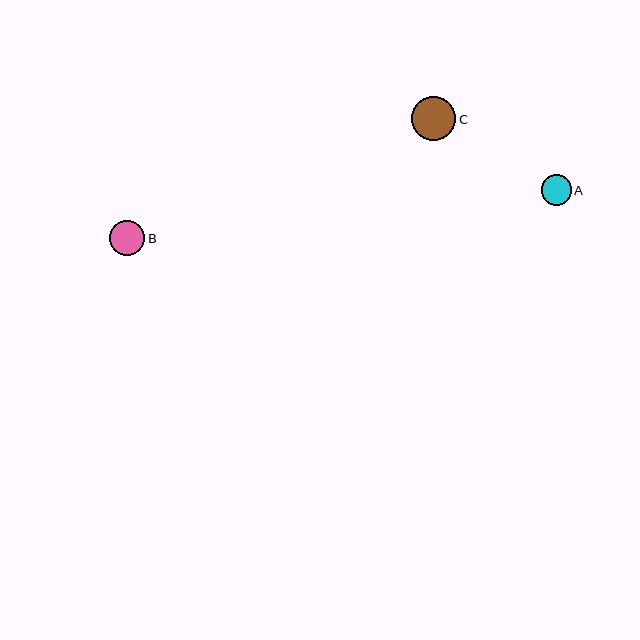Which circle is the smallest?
Circle A is the smallest with a size of approximately 30 pixels.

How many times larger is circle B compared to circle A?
Circle B is approximately 1.2 times the size of circle A.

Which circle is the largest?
Circle C is the largest with a size of approximately 45 pixels.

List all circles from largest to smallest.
From largest to smallest: C, B, A.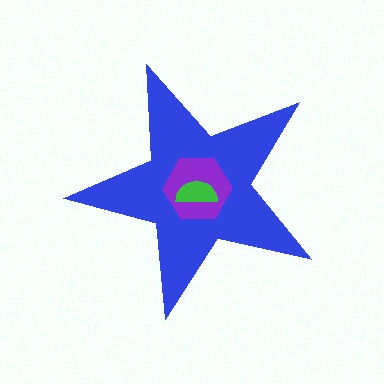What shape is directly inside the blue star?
The purple hexagon.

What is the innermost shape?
The green semicircle.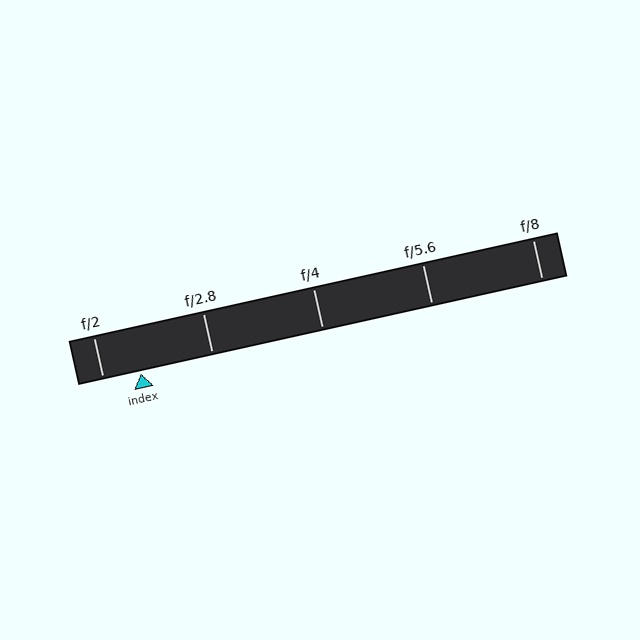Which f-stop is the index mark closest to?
The index mark is closest to f/2.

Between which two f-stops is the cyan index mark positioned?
The index mark is between f/2 and f/2.8.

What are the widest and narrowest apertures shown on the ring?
The widest aperture shown is f/2 and the narrowest is f/8.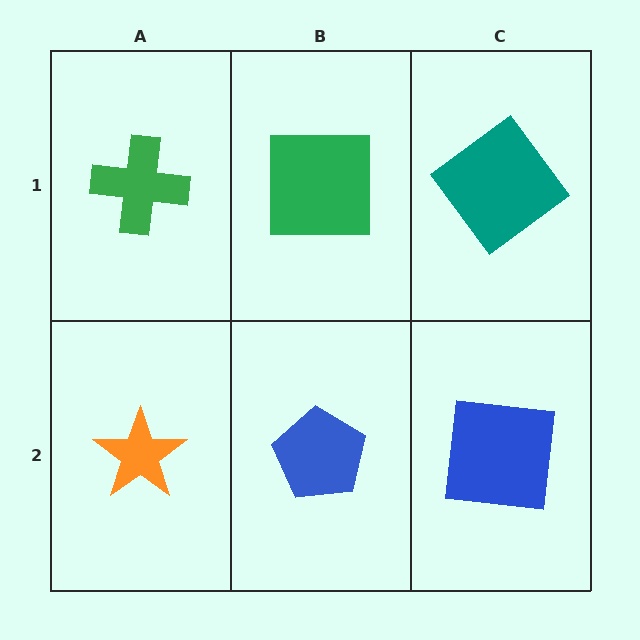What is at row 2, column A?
An orange star.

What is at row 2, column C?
A blue square.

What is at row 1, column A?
A green cross.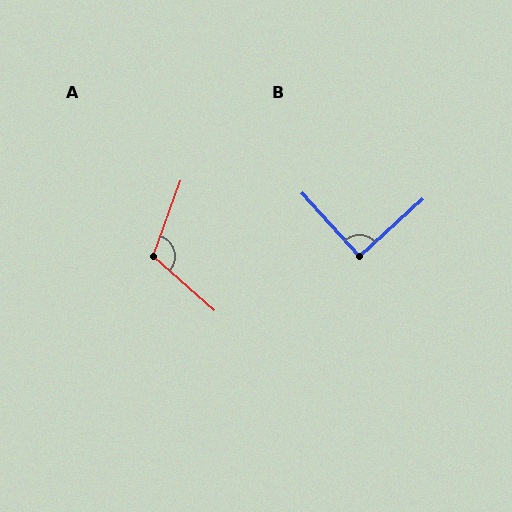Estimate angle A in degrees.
Approximately 112 degrees.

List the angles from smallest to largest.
B (90°), A (112°).